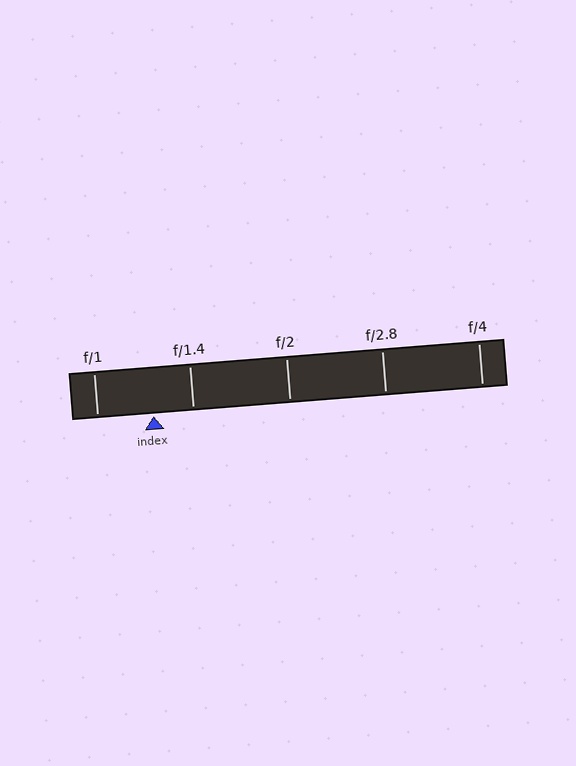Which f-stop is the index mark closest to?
The index mark is closest to f/1.4.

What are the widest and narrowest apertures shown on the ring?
The widest aperture shown is f/1 and the narrowest is f/4.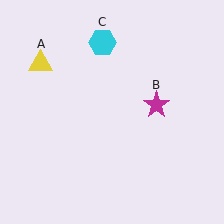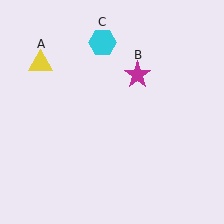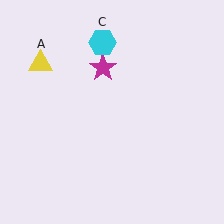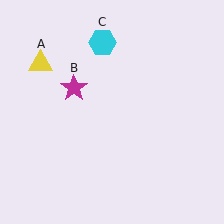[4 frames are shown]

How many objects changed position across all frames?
1 object changed position: magenta star (object B).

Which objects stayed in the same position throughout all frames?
Yellow triangle (object A) and cyan hexagon (object C) remained stationary.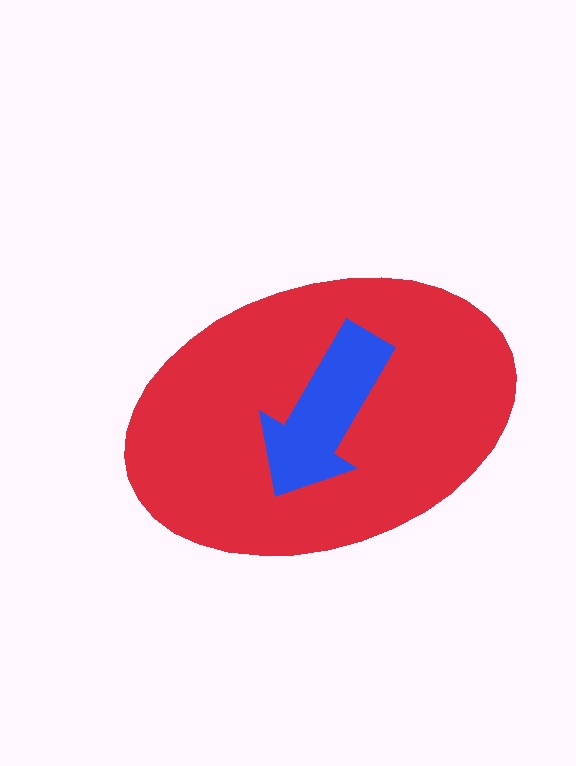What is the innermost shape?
The blue arrow.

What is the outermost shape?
The red ellipse.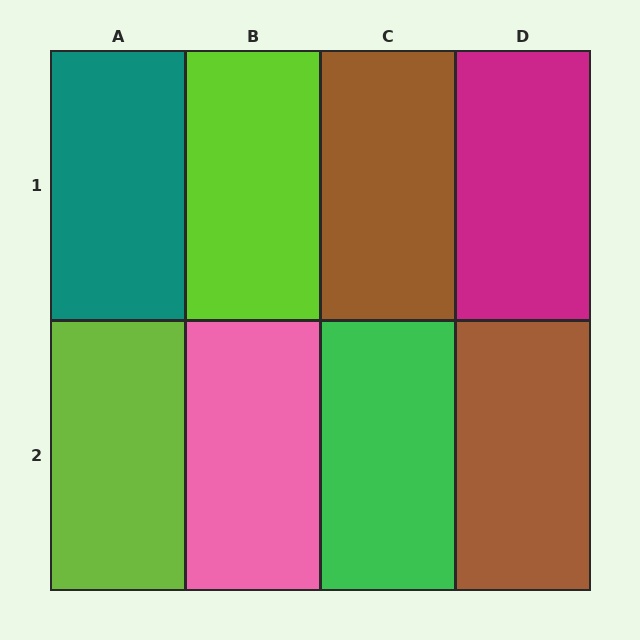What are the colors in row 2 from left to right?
Lime, pink, green, brown.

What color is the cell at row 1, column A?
Teal.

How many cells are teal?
1 cell is teal.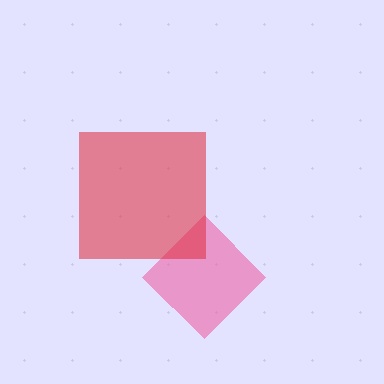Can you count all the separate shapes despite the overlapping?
Yes, there are 2 separate shapes.